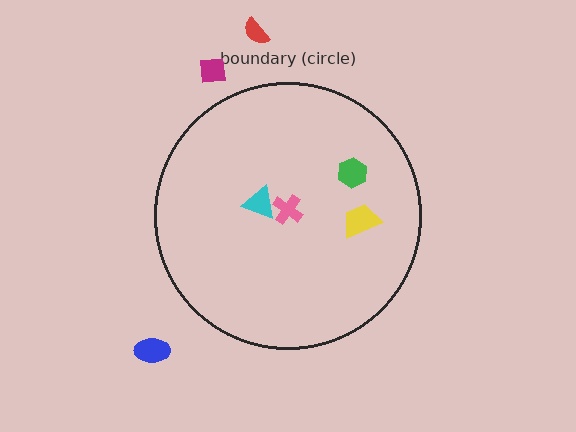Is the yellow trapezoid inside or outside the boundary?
Inside.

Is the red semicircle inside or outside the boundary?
Outside.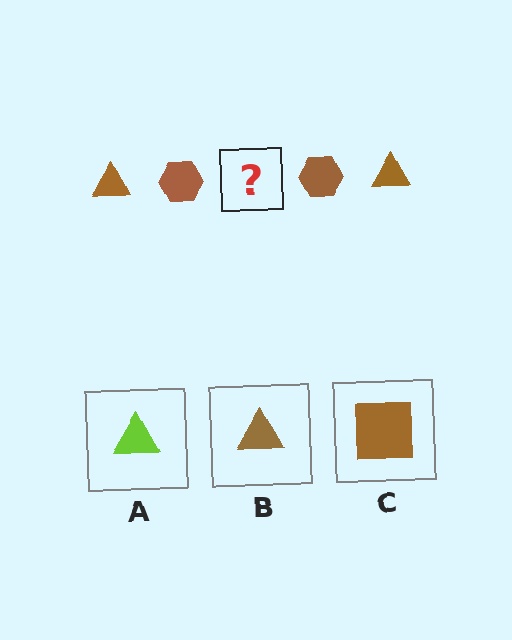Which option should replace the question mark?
Option B.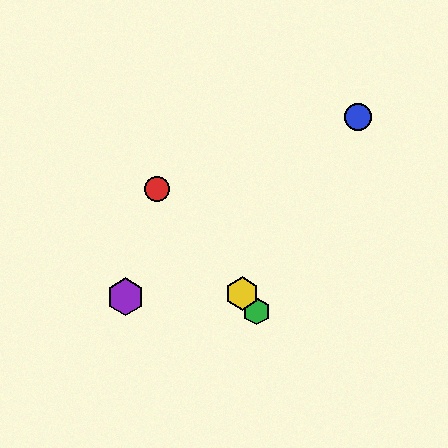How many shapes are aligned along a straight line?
3 shapes (the red circle, the green hexagon, the yellow hexagon) are aligned along a straight line.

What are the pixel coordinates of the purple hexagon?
The purple hexagon is at (125, 297).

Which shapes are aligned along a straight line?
The red circle, the green hexagon, the yellow hexagon are aligned along a straight line.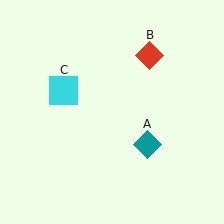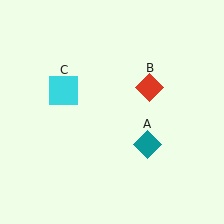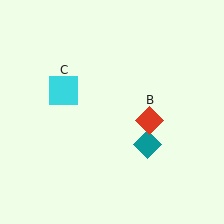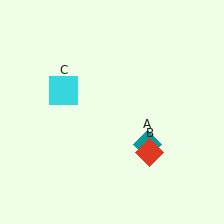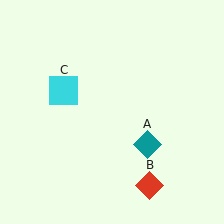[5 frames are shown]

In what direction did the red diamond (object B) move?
The red diamond (object B) moved down.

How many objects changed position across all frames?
1 object changed position: red diamond (object B).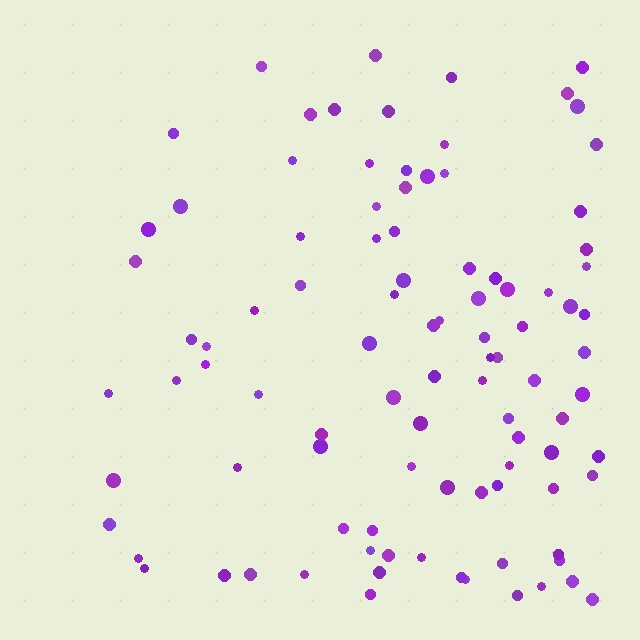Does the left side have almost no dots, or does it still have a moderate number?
Still a moderate number, just noticeably fewer than the right.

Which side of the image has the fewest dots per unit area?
The left.